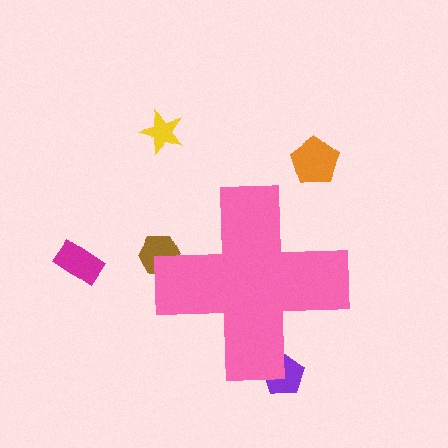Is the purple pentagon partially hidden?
Yes, the purple pentagon is partially hidden behind the pink cross.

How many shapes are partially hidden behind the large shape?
2 shapes are partially hidden.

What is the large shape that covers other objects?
A pink cross.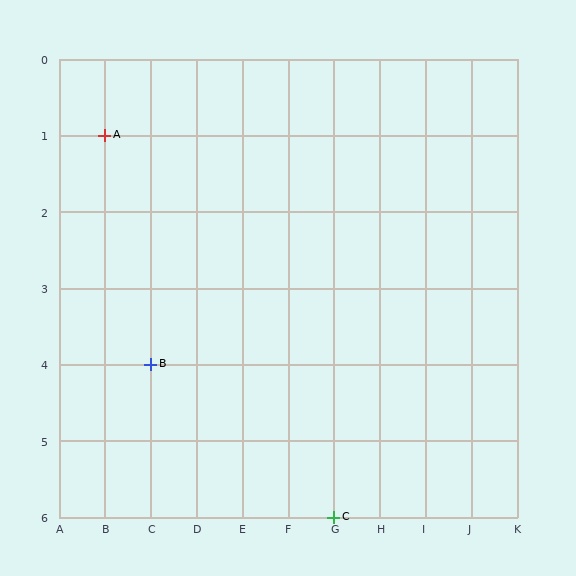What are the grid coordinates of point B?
Point B is at grid coordinates (C, 4).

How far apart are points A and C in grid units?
Points A and C are 5 columns and 5 rows apart (about 7.1 grid units diagonally).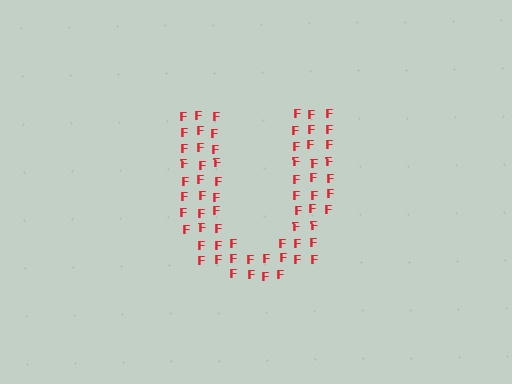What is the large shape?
The large shape is the letter U.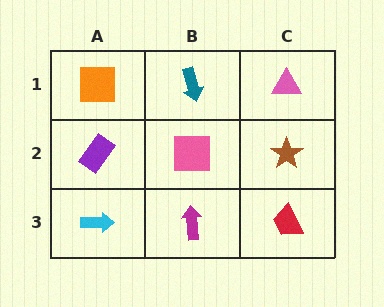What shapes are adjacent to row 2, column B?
A teal arrow (row 1, column B), a magenta arrow (row 3, column B), a purple rectangle (row 2, column A), a brown star (row 2, column C).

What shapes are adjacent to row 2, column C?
A pink triangle (row 1, column C), a red trapezoid (row 3, column C), a pink square (row 2, column B).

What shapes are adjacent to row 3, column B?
A pink square (row 2, column B), a cyan arrow (row 3, column A), a red trapezoid (row 3, column C).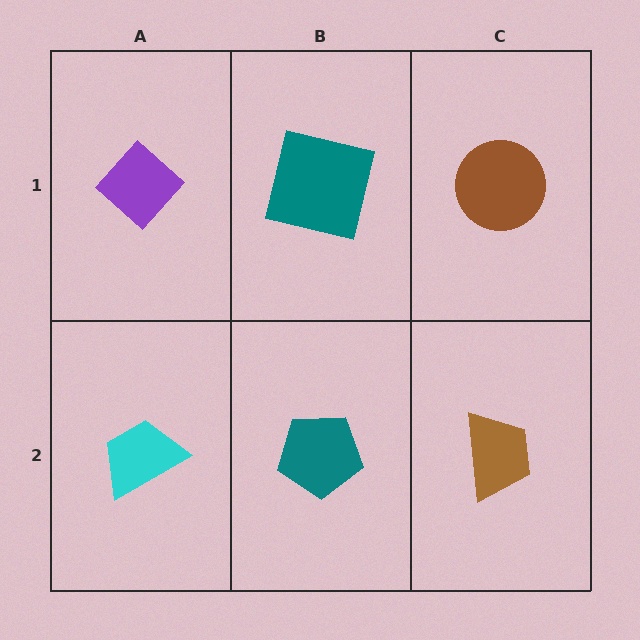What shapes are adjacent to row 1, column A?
A cyan trapezoid (row 2, column A), a teal square (row 1, column B).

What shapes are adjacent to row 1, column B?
A teal pentagon (row 2, column B), a purple diamond (row 1, column A), a brown circle (row 1, column C).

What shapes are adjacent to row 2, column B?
A teal square (row 1, column B), a cyan trapezoid (row 2, column A), a brown trapezoid (row 2, column C).